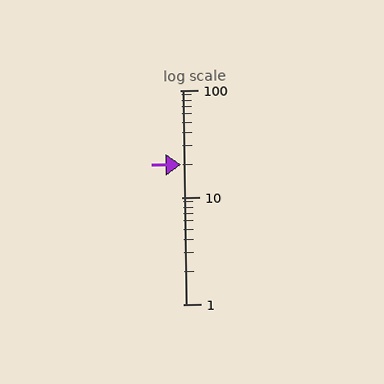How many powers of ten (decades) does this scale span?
The scale spans 2 decades, from 1 to 100.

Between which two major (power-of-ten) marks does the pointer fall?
The pointer is between 10 and 100.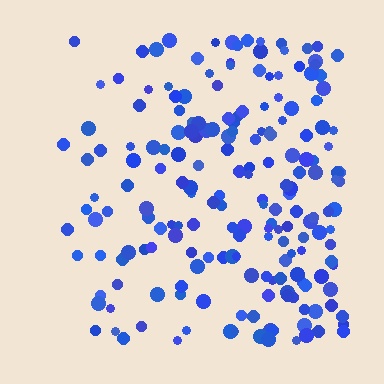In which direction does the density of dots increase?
From left to right, with the right side densest.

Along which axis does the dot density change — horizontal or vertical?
Horizontal.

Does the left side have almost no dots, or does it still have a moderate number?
Still a moderate number, just noticeably fewer than the right.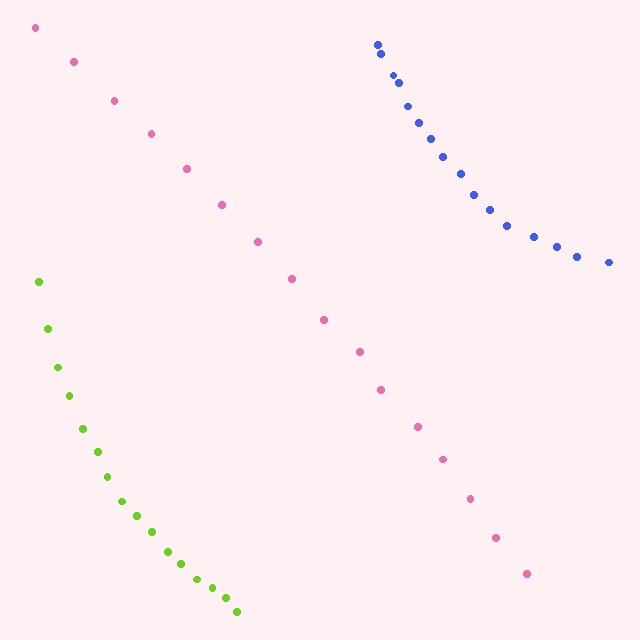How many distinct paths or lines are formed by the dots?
There are 3 distinct paths.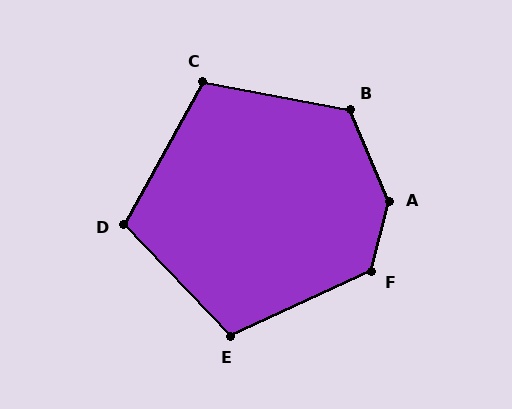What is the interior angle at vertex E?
Approximately 109 degrees (obtuse).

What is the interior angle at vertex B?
Approximately 124 degrees (obtuse).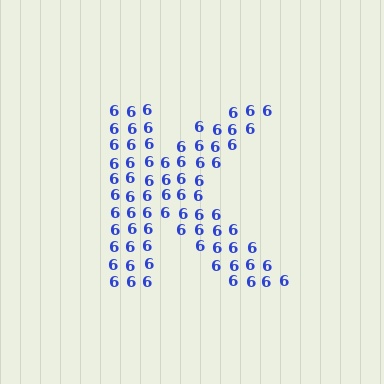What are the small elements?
The small elements are digit 6's.